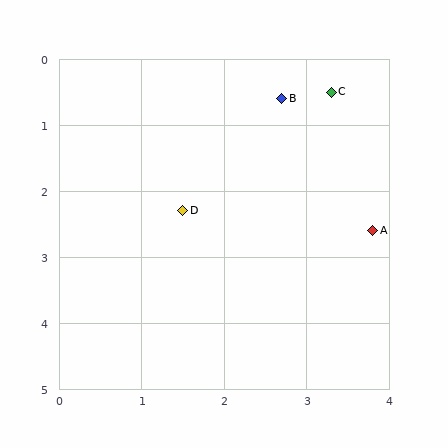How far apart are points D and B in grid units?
Points D and B are about 2.1 grid units apart.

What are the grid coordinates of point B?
Point B is at approximately (2.7, 0.6).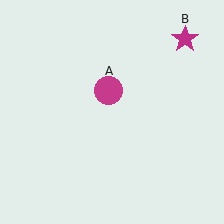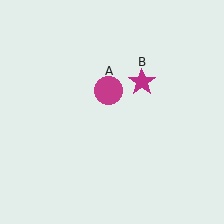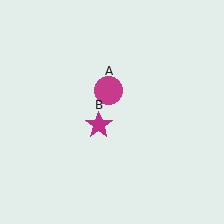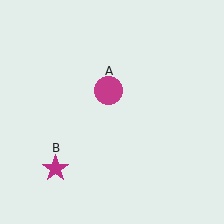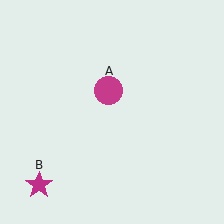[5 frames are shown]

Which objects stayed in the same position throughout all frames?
Magenta circle (object A) remained stationary.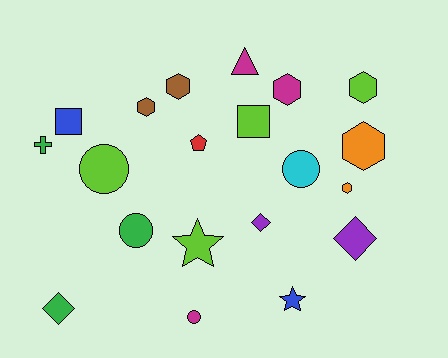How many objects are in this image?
There are 20 objects.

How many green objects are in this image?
There are 3 green objects.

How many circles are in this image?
There are 4 circles.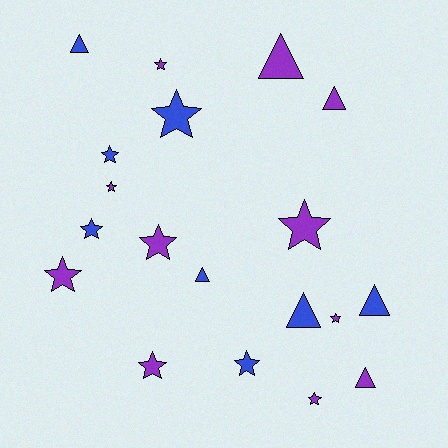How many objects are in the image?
There are 19 objects.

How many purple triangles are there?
There are 3 purple triangles.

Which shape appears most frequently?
Star, with 12 objects.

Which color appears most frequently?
Purple, with 11 objects.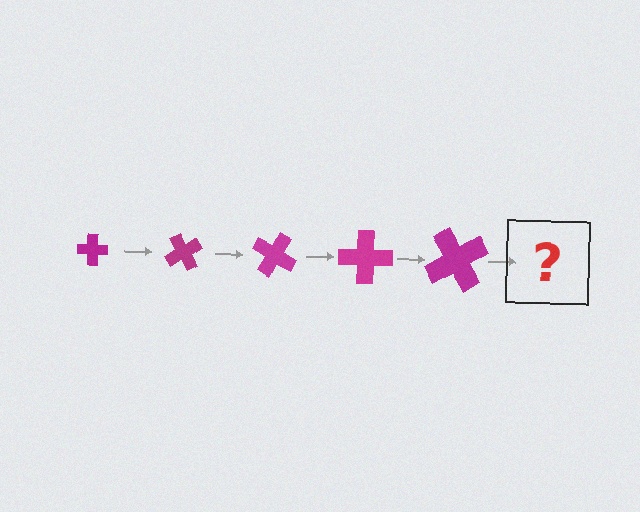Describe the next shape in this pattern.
It should be a cross, larger than the previous one and rotated 300 degrees from the start.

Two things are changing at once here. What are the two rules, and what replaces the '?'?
The two rules are that the cross grows larger each step and it rotates 60 degrees each step. The '?' should be a cross, larger than the previous one and rotated 300 degrees from the start.